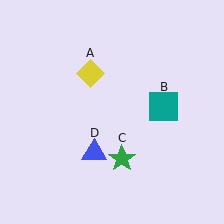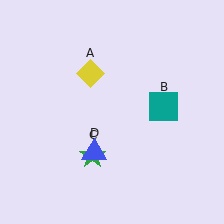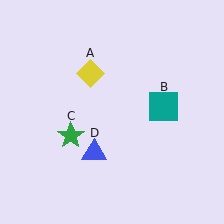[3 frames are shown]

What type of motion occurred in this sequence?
The green star (object C) rotated clockwise around the center of the scene.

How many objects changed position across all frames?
1 object changed position: green star (object C).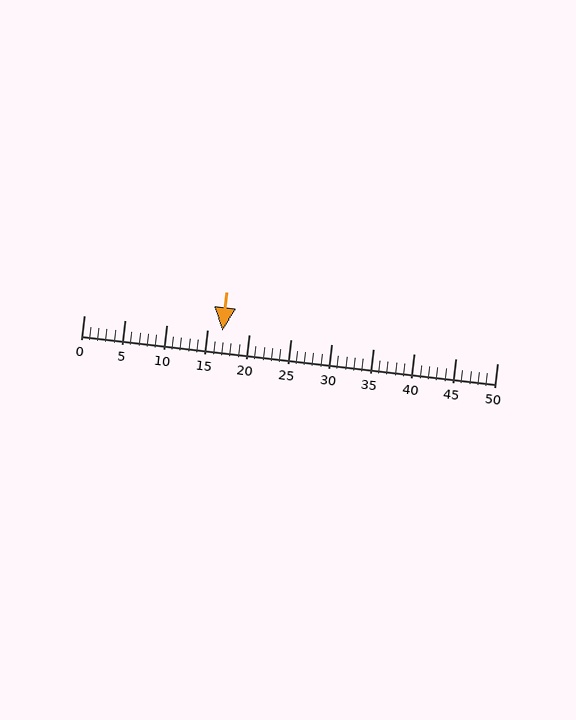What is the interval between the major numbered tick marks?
The major tick marks are spaced 5 units apart.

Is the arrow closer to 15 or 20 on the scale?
The arrow is closer to 15.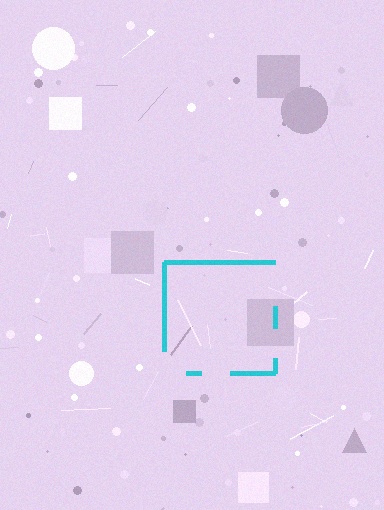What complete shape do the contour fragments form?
The contour fragments form a square.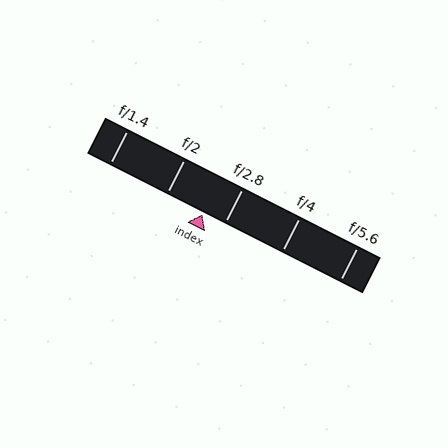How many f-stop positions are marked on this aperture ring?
There are 5 f-stop positions marked.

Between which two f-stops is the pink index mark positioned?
The index mark is between f/2 and f/2.8.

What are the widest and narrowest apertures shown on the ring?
The widest aperture shown is f/1.4 and the narrowest is f/5.6.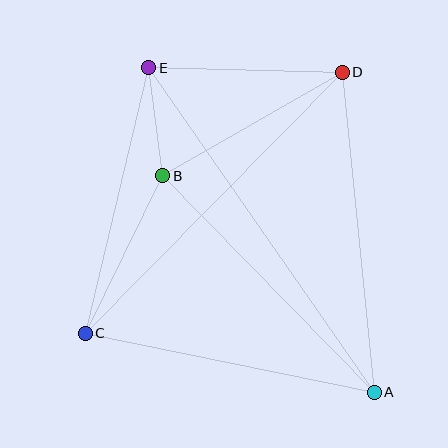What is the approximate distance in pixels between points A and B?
The distance between A and B is approximately 303 pixels.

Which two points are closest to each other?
Points B and E are closest to each other.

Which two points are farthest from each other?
Points A and E are farthest from each other.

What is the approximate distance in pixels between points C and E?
The distance between C and E is approximately 273 pixels.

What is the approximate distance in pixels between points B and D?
The distance between B and D is approximately 207 pixels.